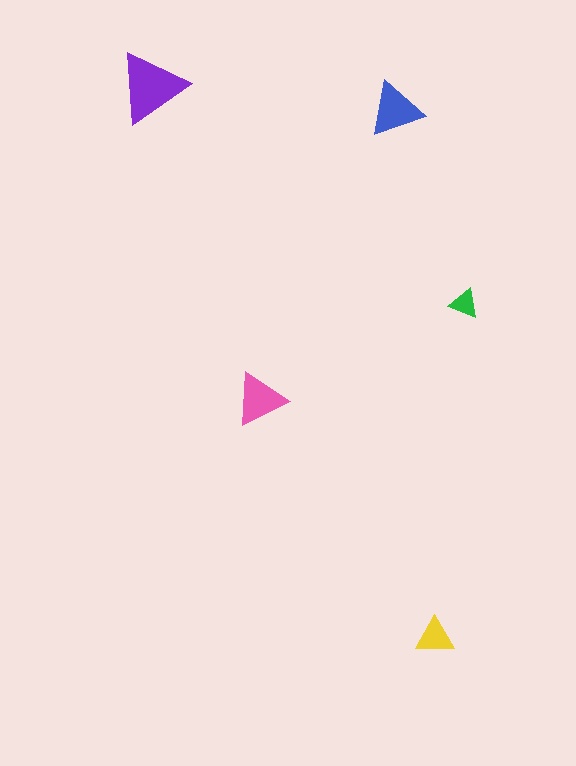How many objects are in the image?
There are 5 objects in the image.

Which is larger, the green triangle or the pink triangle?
The pink one.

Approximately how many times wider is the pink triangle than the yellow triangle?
About 1.5 times wider.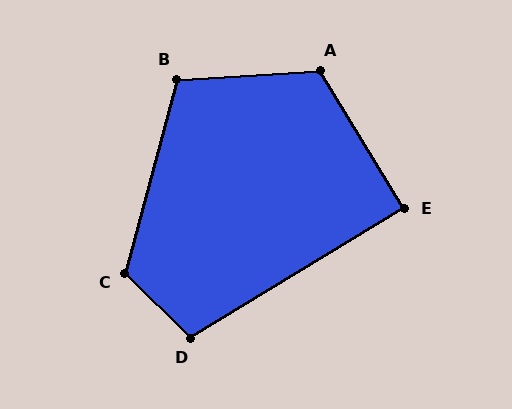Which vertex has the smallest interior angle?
E, at approximately 90 degrees.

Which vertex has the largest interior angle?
C, at approximately 119 degrees.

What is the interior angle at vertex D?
Approximately 105 degrees (obtuse).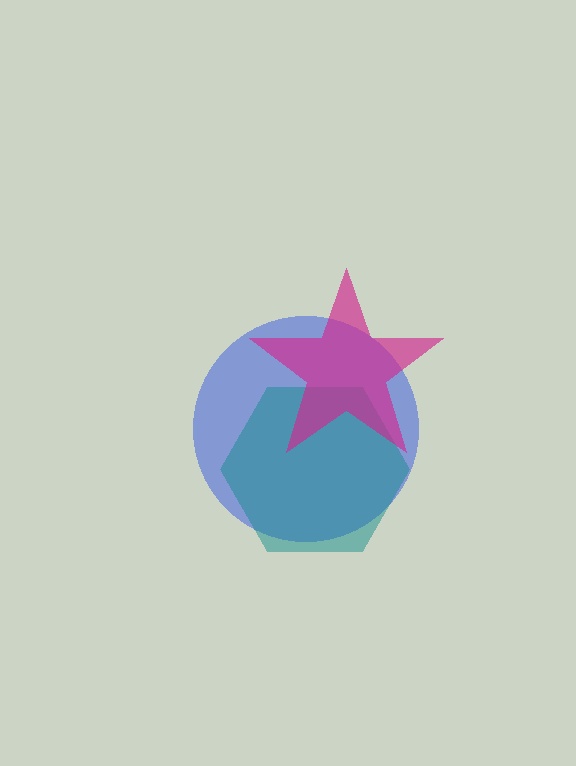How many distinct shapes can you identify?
There are 3 distinct shapes: a blue circle, a teal hexagon, a magenta star.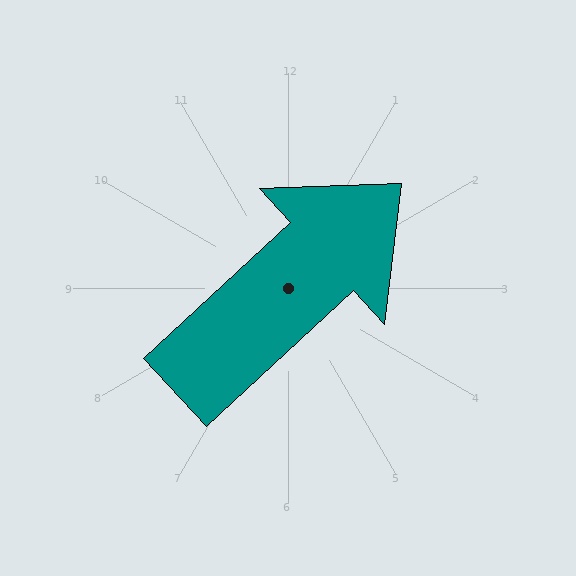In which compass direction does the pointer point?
Northeast.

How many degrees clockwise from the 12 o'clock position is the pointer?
Approximately 47 degrees.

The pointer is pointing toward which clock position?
Roughly 2 o'clock.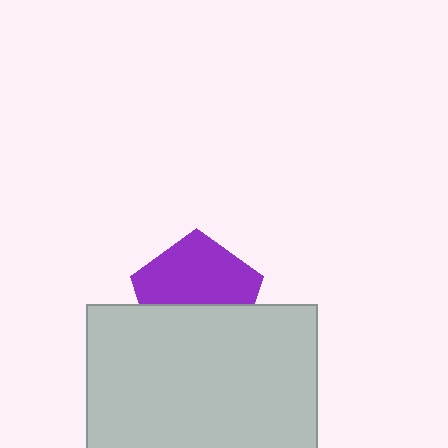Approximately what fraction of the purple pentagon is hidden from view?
Roughly 44% of the purple pentagon is hidden behind the light gray rectangle.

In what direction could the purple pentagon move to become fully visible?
The purple pentagon could move up. That would shift it out from behind the light gray rectangle entirely.